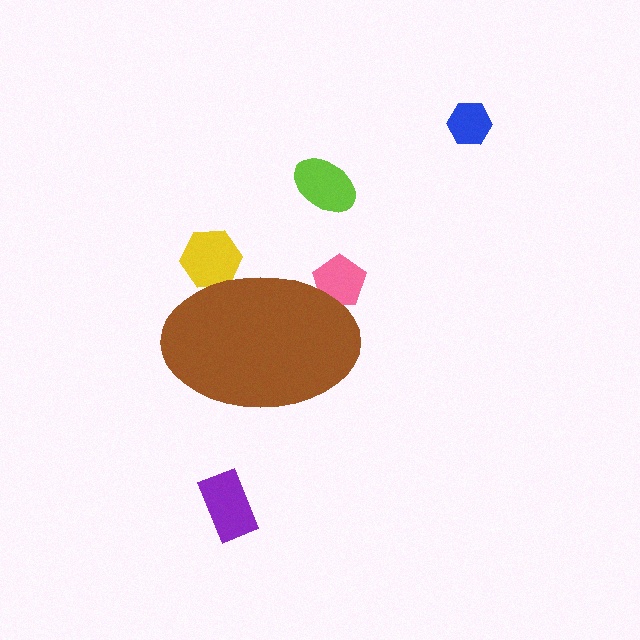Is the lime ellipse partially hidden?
No, the lime ellipse is fully visible.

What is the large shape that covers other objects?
A brown ellipse.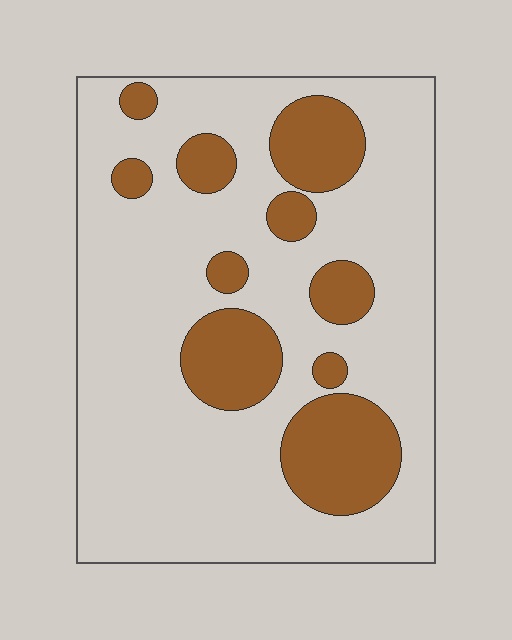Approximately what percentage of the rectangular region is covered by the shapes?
Approximately 25%.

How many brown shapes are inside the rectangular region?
10.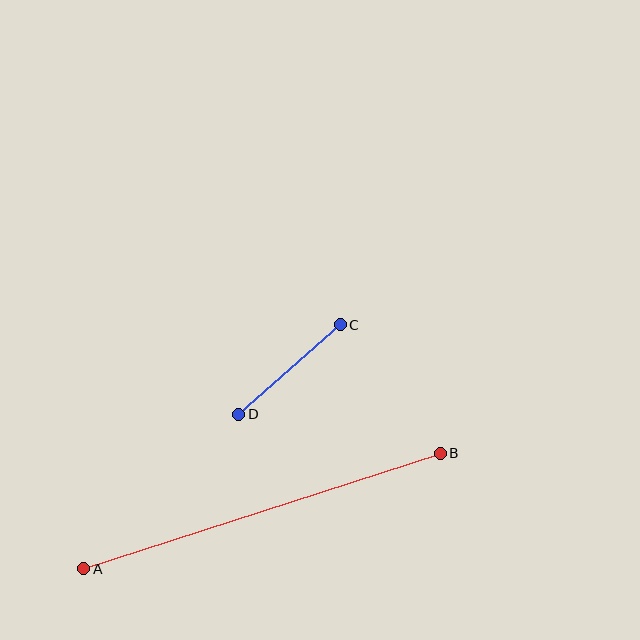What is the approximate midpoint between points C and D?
The midpoint is at approximately (290, 369) pixels.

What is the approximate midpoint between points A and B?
The midpoint is at approximately (262, 511) pixels.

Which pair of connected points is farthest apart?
Points A and B are farthest apart.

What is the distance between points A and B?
The distance is approximately 375 pixels.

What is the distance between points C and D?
The distance is approximately 135 pixels.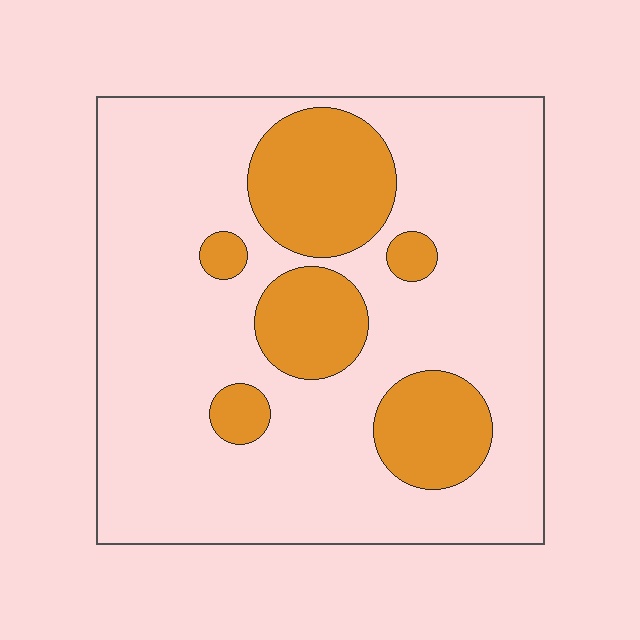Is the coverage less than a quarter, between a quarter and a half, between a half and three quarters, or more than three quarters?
Less than a quarter.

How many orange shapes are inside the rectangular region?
6.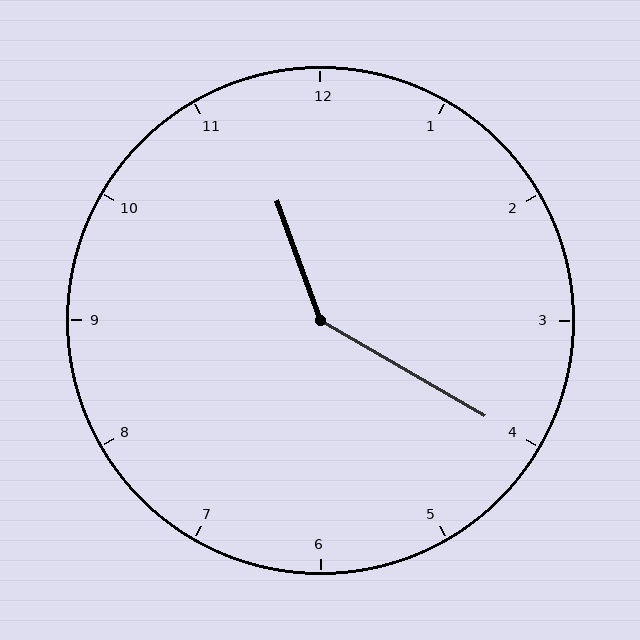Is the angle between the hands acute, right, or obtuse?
It is obtuse.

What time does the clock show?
11:20.